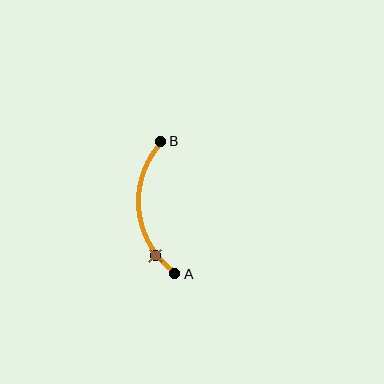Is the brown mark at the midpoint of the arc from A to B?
No. The brown mark lies on the arc but is closer to endpoint A. The arc midpoint would be at the point on the curve equidistant along the arc from both A and B.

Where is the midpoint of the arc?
The arc midpoint is the point on the curve farthest from the straight line joining A and B. It sits to the left of that line.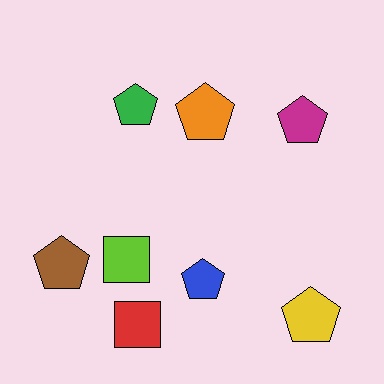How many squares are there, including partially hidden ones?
There are 2 squares.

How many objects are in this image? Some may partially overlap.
There are 8 objects.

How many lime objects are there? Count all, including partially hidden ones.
There is 1 lime object.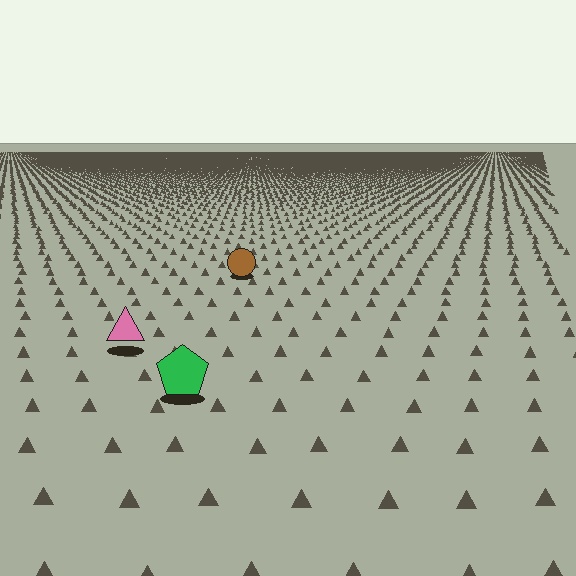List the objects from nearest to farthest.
From nearest to farthest: the green pentagon, the pink triangle, the brown circle.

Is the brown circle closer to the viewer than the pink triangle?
No. The pink triangle is closer — you can tell from the texture gradient: the ground texture is coarser near it.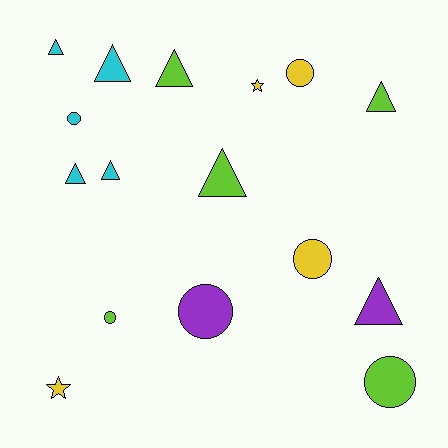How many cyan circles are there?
There is 1 cyan circle.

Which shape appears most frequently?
Triangle, with 8 objects.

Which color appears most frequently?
Cyan, with 5 objects.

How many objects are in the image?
There are 16 objects.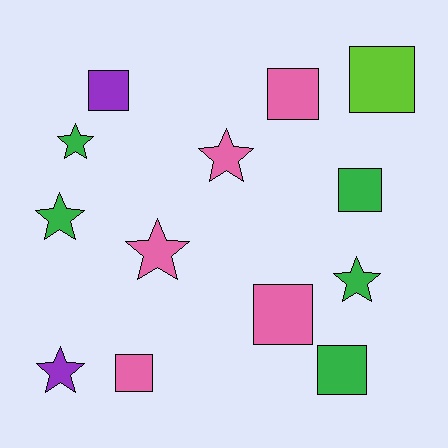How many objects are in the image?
There are 13 objects.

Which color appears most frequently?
Green, with 5 objects.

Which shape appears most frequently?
Square, with 7 objects.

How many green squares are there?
There are 2 green squares.